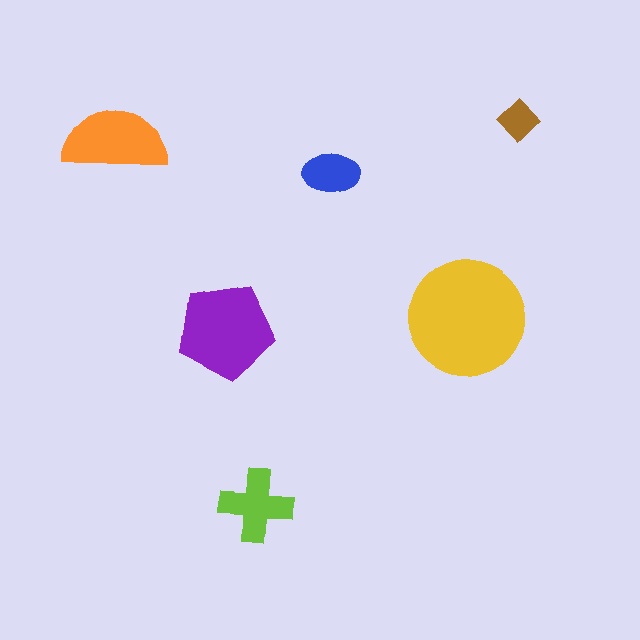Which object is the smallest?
The brown diamond.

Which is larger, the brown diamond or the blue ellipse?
The blue ellipse.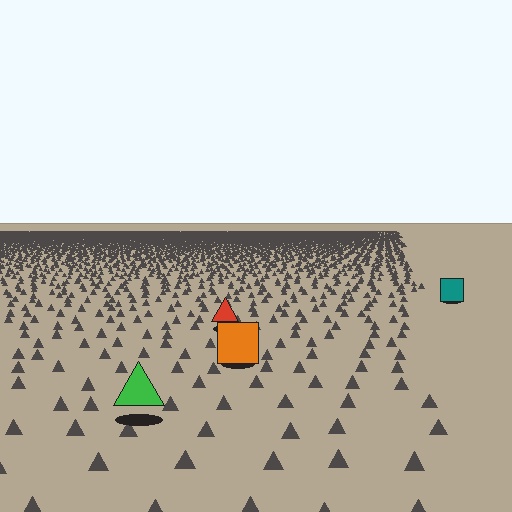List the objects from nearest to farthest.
From nearest to farthest: the green triangle, the orange square, the red triangle, the teal square.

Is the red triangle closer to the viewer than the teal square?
Yes. The red triangle is closer — you can tell from the texture gradient: the ground texture is coarser near it.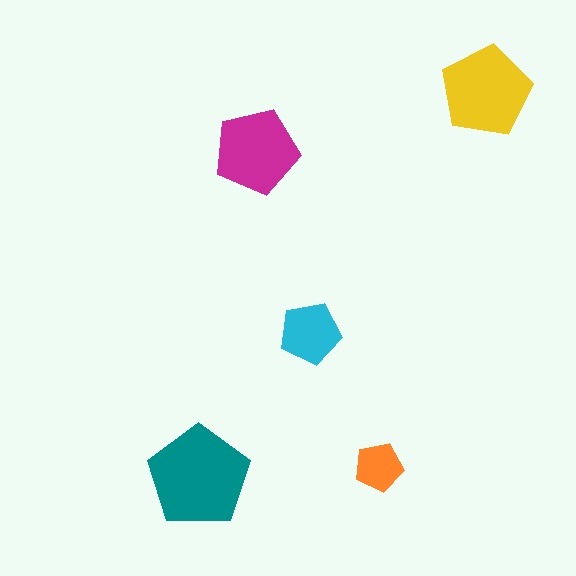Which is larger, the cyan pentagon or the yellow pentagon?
The yellow one.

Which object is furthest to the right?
The yellow pentagon is rightmost.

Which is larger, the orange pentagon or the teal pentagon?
The teal one.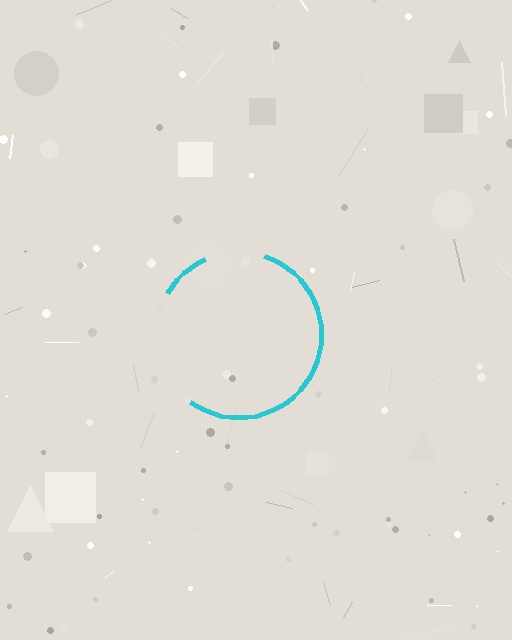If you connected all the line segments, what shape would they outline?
They would outline a circle.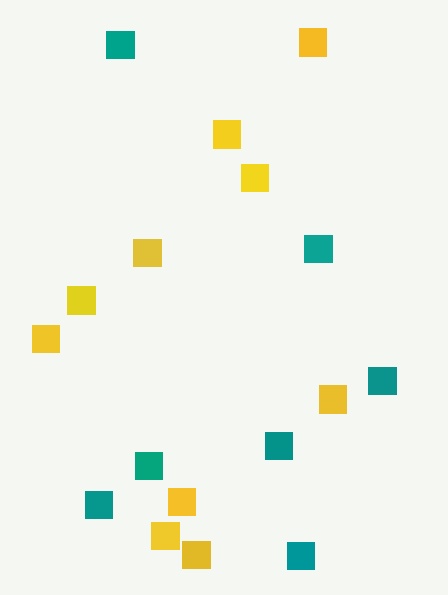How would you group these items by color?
There are 2 groups: one group of teal squares (7) and one group of yellow squares (10).